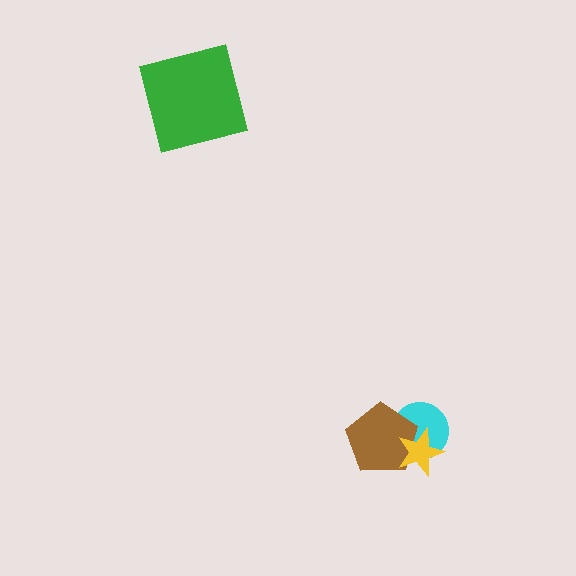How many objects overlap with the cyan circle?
2 objects overlap with the cyan circle.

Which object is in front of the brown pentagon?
The yellow star is in front of the brown pentagon.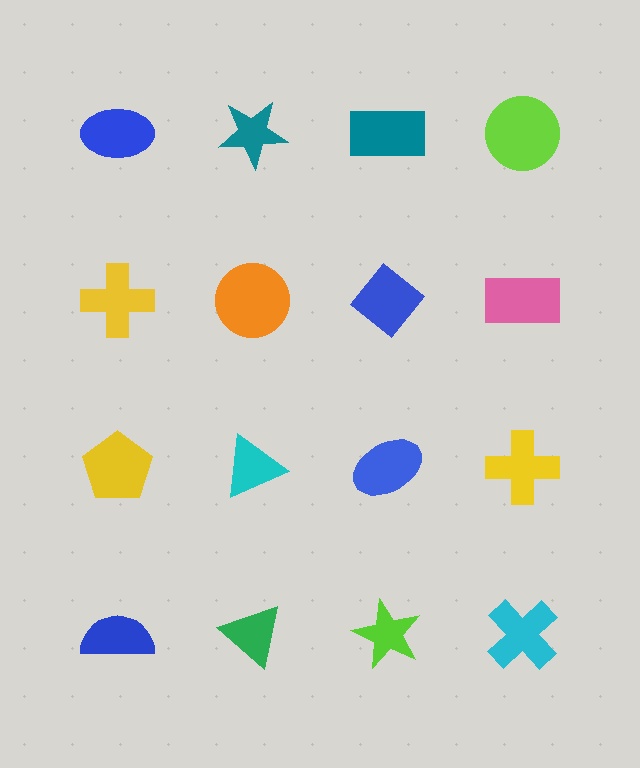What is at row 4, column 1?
A blue semicircle.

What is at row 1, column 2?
A teal star.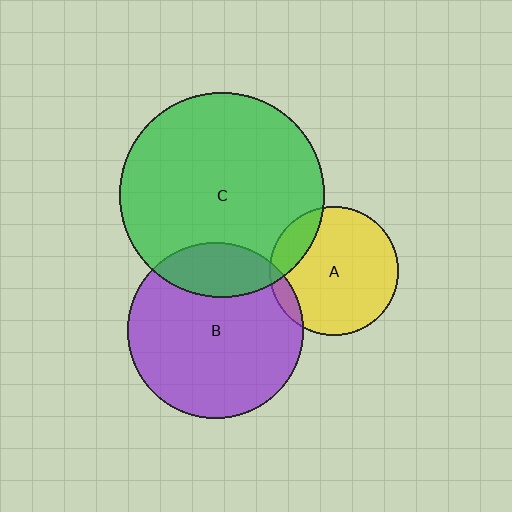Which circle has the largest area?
Circle C (green).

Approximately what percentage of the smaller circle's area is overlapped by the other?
Approximately 10%.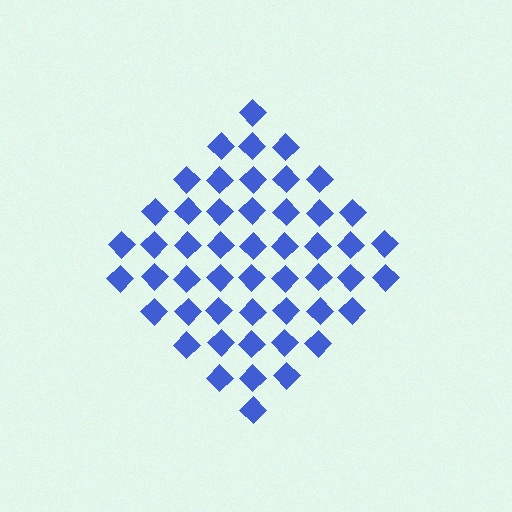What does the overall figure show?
The overall figure shows a diamond.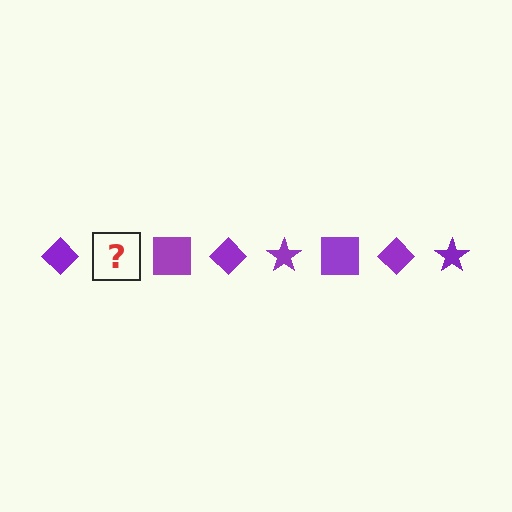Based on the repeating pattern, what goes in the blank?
The blank should be a purple star.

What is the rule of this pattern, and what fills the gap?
The rule is that the pattern cycles through diamond, star, square shapes in purple. The gap should be filled with a purple star.